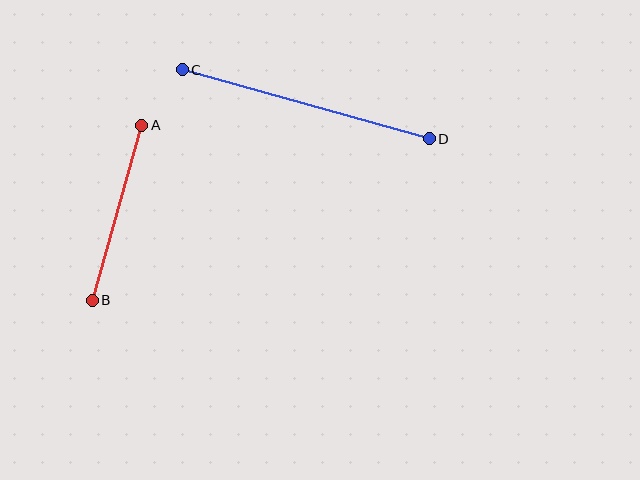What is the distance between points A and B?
The distance is approximately 182 pixels.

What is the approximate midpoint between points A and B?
The midpoint is at approximately (117, 213) pixels.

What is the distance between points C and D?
The distance is approximately 257 pixels.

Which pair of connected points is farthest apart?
Points C and D are farthest apart.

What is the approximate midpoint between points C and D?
The midpoint is at approximately (306, 104) pixels.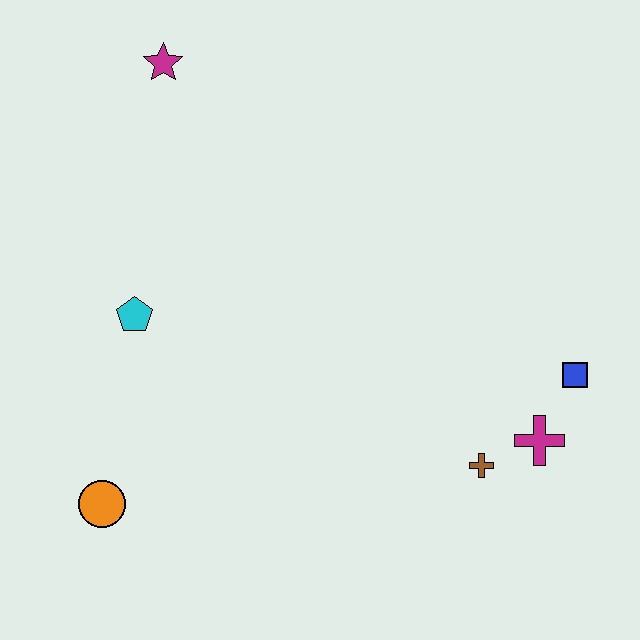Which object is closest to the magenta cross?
The brown cross is closest to the magenta cross.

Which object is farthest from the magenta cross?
The magenta star is farthest from the magenta cross.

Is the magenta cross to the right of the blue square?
No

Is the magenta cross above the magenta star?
No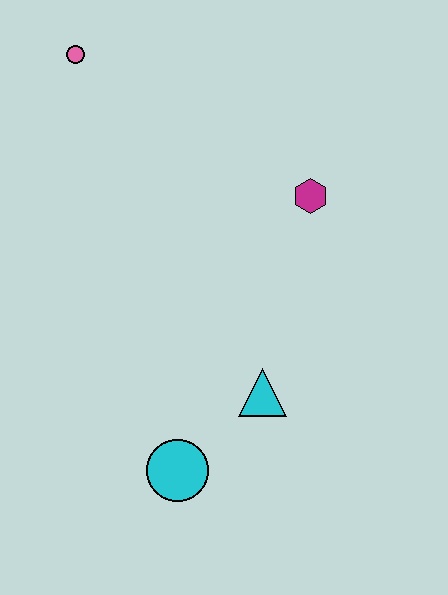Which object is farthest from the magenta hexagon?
The cyan circle is farthest from the magenta hexagon.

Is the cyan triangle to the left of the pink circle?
No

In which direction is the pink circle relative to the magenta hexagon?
The pink circle is to the left of the magenta hexagon.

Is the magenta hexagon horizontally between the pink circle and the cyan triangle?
No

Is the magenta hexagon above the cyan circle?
Yes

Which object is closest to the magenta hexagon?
The cyan triangle is closest to the magenta hexagon.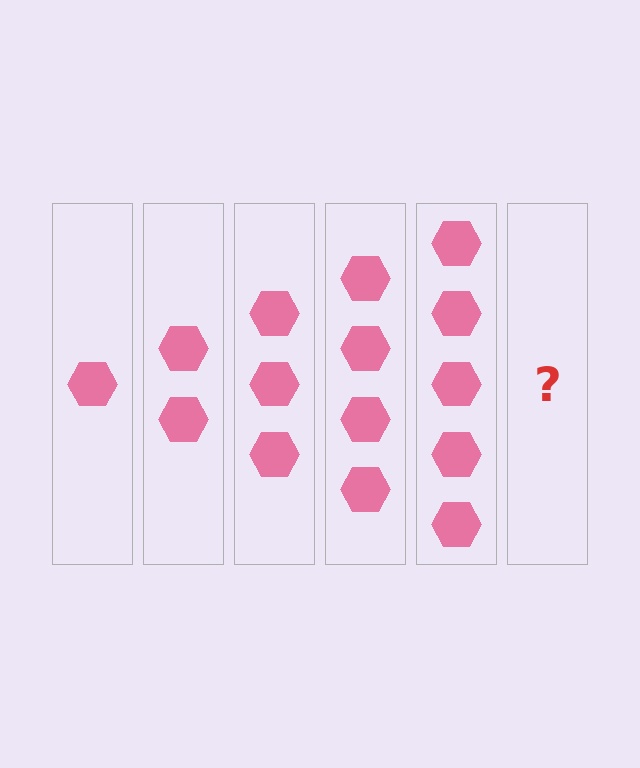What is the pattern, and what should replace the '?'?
The pattern is that each step adds one more hexagon. The '?' should be 6 hexagons.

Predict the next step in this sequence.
The next step is 6 hexagons.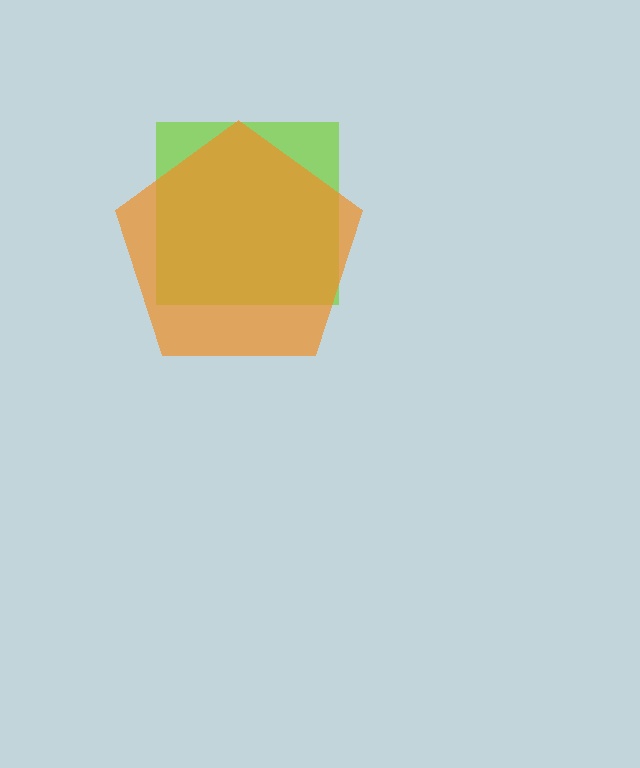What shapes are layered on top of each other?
The layered shapes are: a lime square, an orange pentagon.